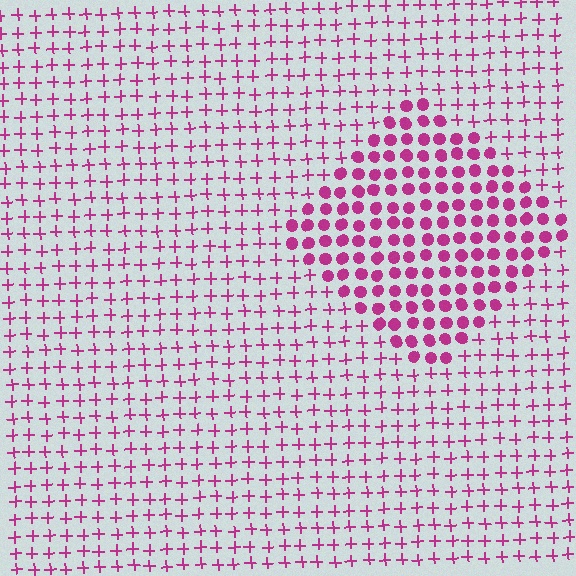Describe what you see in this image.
The image is filled with small magenta elements arranged in a uniform grid. A diamond-shaped region contains circles, while the surrounding area contains plus signs. The boundary is defined purely by the change in element shape.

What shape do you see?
I see a diamond.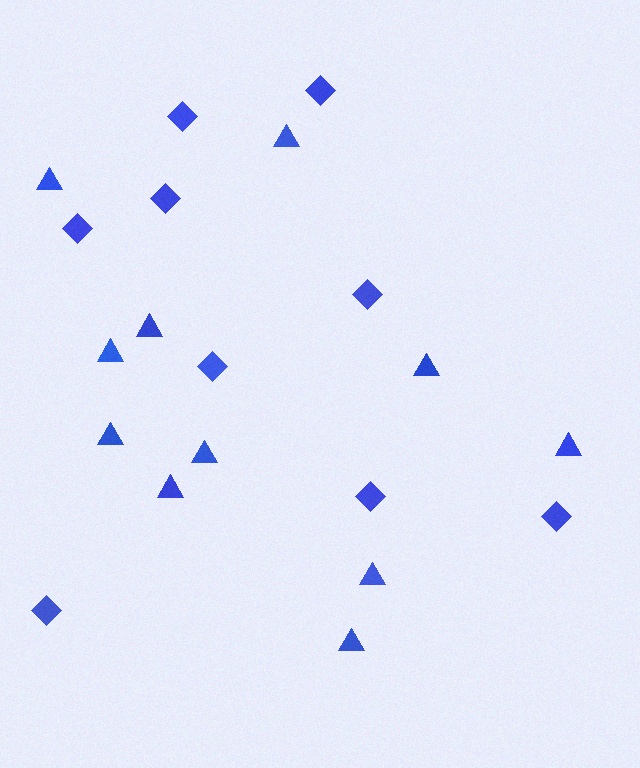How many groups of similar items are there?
There are 2 groups: one group of diamonds (9) and one group of triangles (11).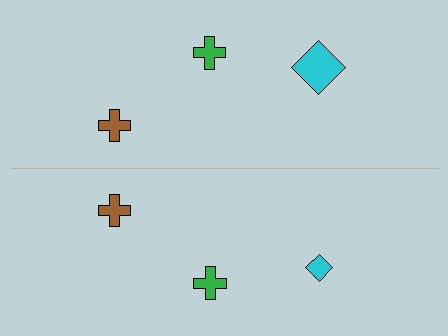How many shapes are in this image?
There are 6 shapes in this image.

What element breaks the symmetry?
The cyan diamond on the bottom side has a different size than its mirror counterpart.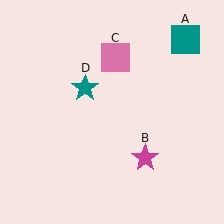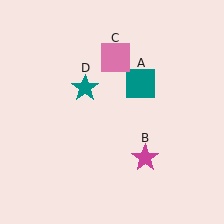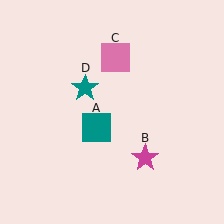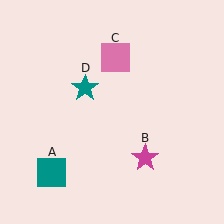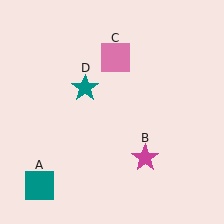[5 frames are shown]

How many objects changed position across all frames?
1 object changed position: teal square (object A).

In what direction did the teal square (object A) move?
The teal square (object A) moved down and to the left.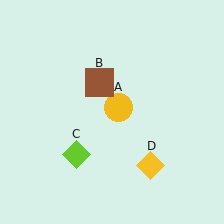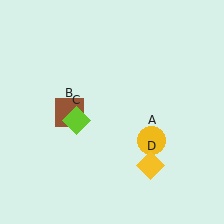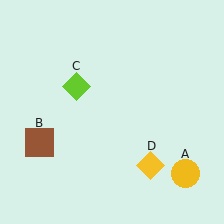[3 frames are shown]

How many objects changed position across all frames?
3 objects changed position: yellow circle (object A), brown square (object B), lime diamond (object C).